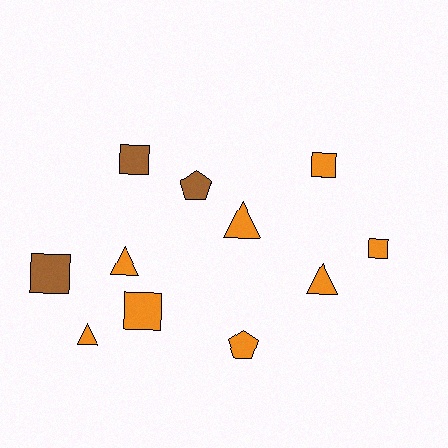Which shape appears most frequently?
Square, with 5 objects.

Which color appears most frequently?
Orange, with 8 objects.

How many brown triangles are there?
There are no brown triangles.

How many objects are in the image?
There are 11 objects.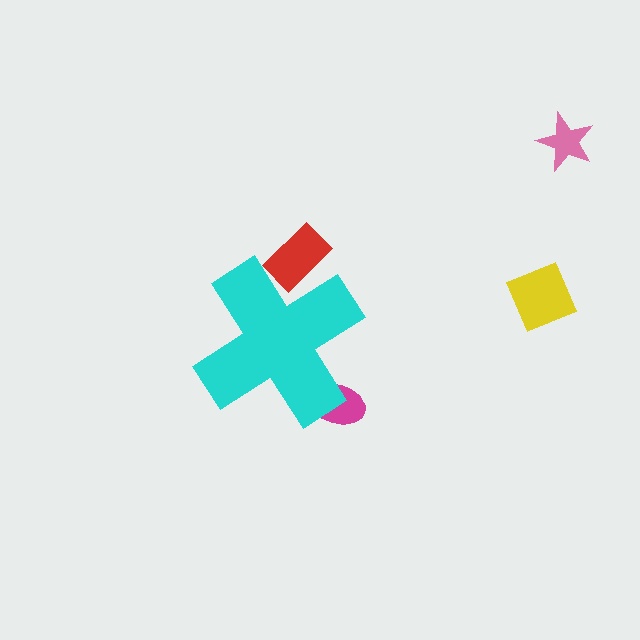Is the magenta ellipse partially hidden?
Yes, the magenta ellipse is partially hidden behind the cyan cross.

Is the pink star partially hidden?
No, the pink star is fully visible.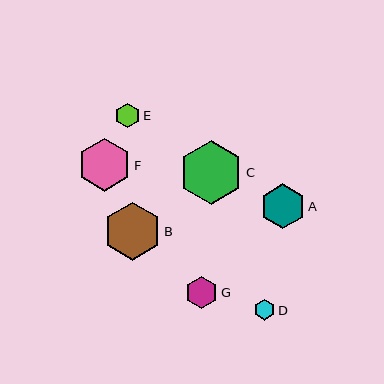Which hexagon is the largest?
Hexagon C is the largest with a size of approximately 63 pixels.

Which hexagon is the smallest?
Hexagon D is the smallest with a size of approximately 21 pixels.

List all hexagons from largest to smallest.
From largest to smallest: C, B, F, A, G, E, D.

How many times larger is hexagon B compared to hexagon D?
Hexagon B is approximately 2.8 times the size of hexagon D.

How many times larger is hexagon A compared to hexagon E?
Hexagon A is approximately 1.8 times the size of hexagon E.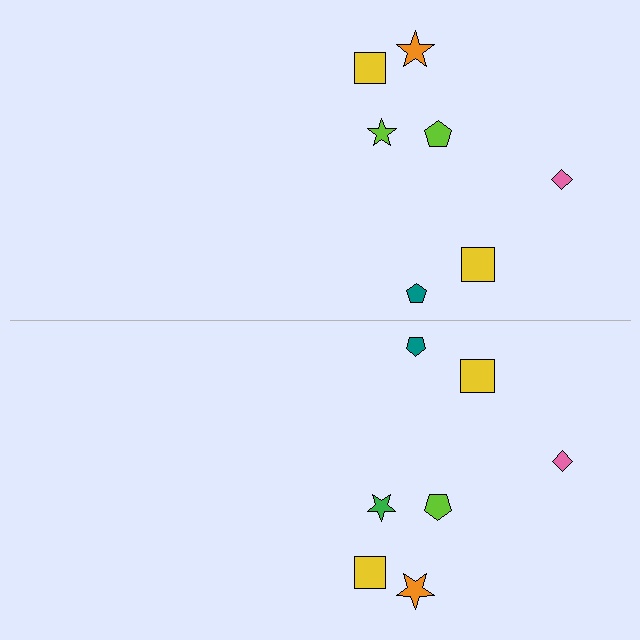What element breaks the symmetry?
The green star on the bottom side breaks the symmetry — its mirror counterpart is lime.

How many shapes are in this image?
There are 14 shapes in this image.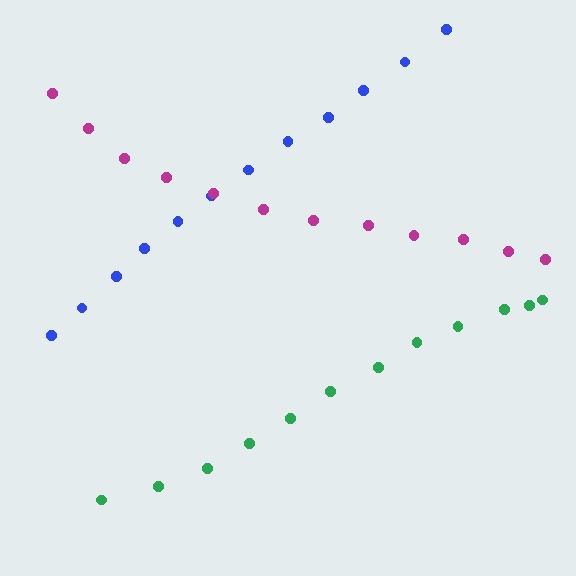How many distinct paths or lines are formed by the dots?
There are 3 distinct paths.